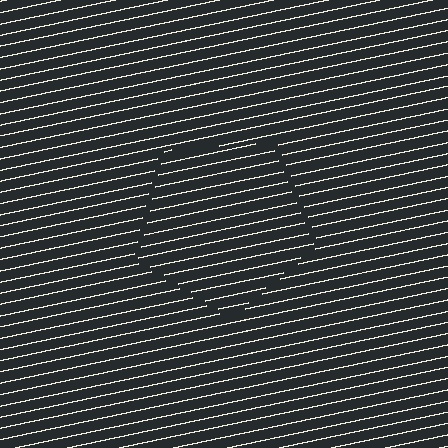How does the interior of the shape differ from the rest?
The interior of the shape contains the same grating, shifted by half a period — the contour is defined by the phase discontinuity where line-ends from the inner and outer gratings abut.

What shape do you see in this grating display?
An illusory pentagon. The interior of the shape contains the same grating, shifted by half a period — the contour is defined by the phase discontinuity where line-ends from the inner and outer gratings abut.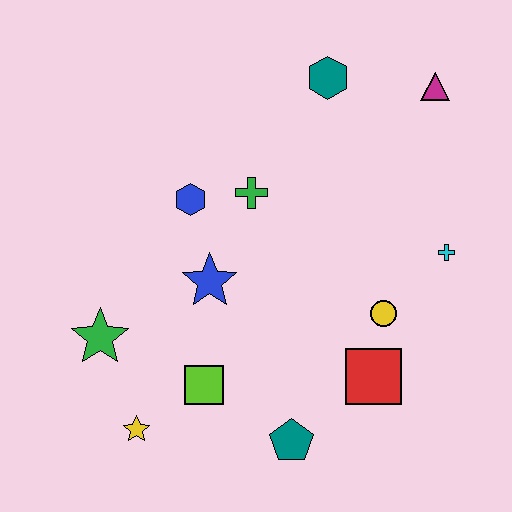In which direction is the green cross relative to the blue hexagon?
The green cross is to the right of the blue hexagon.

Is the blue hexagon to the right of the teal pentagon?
No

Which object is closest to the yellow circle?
The red square is closest to the yellow circle.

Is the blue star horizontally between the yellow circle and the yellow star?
Yes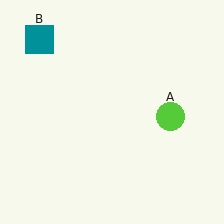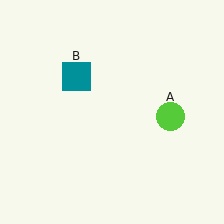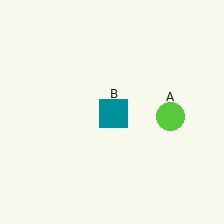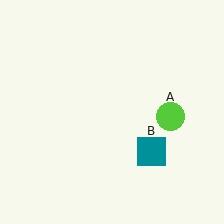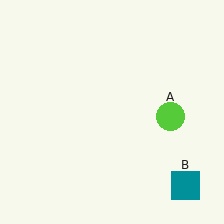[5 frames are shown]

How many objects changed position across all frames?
1 object changed position: teal square (object B).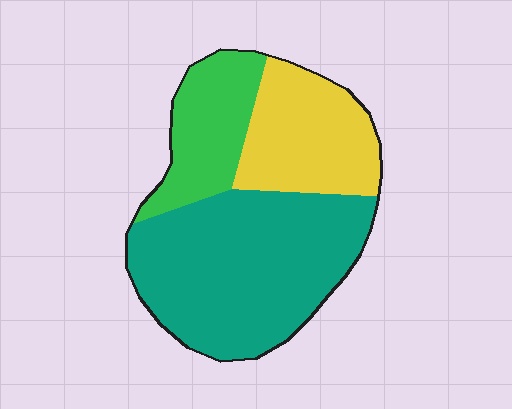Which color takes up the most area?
Teal, at roughly 55%.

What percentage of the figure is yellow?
Yellow takes up between a sixth and a third of the figure.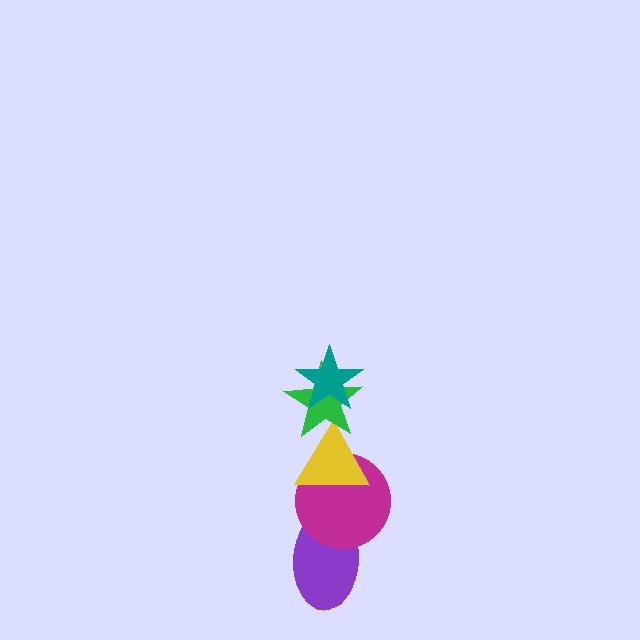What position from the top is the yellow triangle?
The yellow triangle is 3rd from the top.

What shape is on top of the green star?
The teal star is on top of the green star.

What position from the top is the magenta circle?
The magenta circle is 4th from the top.